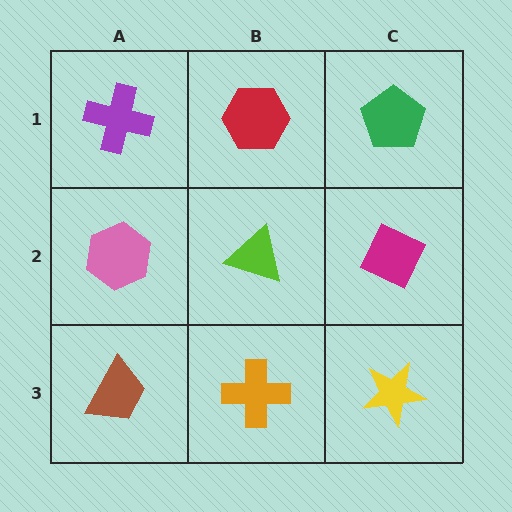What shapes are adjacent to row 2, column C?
A green pentagon (row 1, column C), a yellow star (row 3, column C), a lime triangle (row 2, column B).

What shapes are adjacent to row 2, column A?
A purple cross (row 1, column A), a brown trapezoid (row 3, column A), a lime triangle (row 2, column B).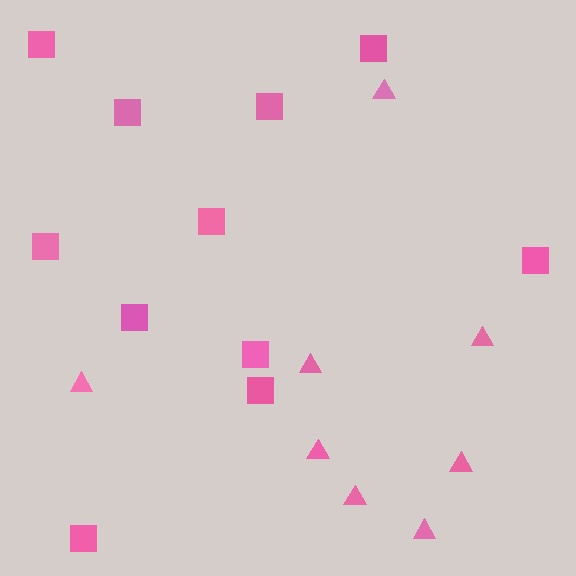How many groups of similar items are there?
There are 2 groups: one group of triangles (8) and one group of squares (11).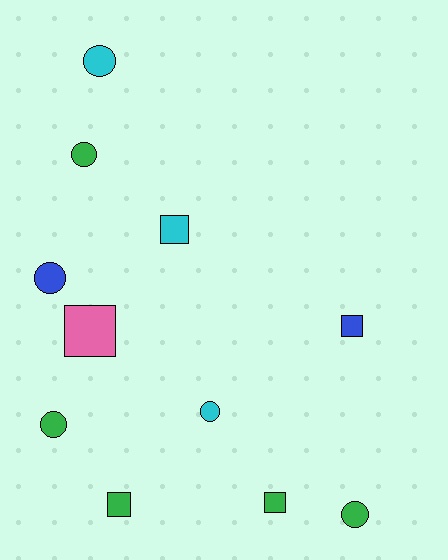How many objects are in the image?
There are 11 objects.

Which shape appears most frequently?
Circle, with 6 objects.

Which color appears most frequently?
Green, with 5 objects.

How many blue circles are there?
There is 1 blue circle.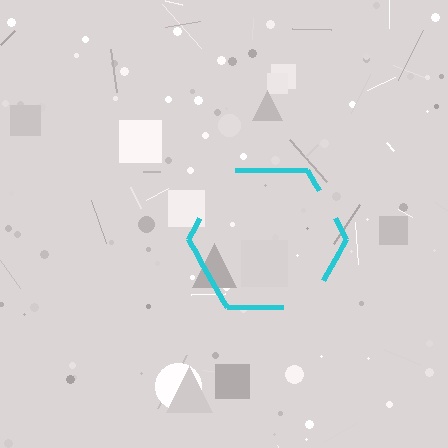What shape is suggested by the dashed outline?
The dashed outline suggests a hexagon.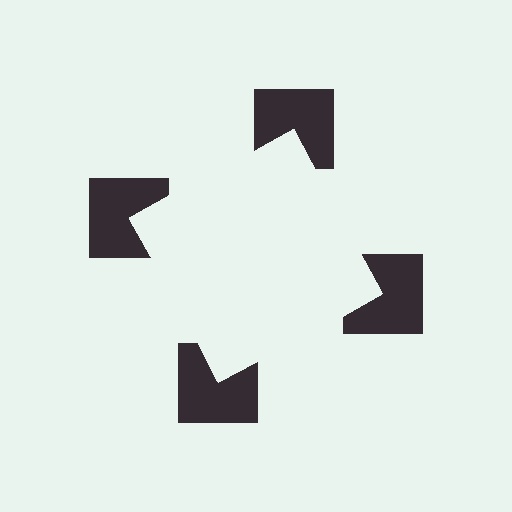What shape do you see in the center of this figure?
An illusory square — its edges are inferred from the aligned wedge cuts in the notched squares, not physically drawn.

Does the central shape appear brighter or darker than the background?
It typically appears slightly brighter than the background, even though no actual brightness change is drawn.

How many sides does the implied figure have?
4 sides.